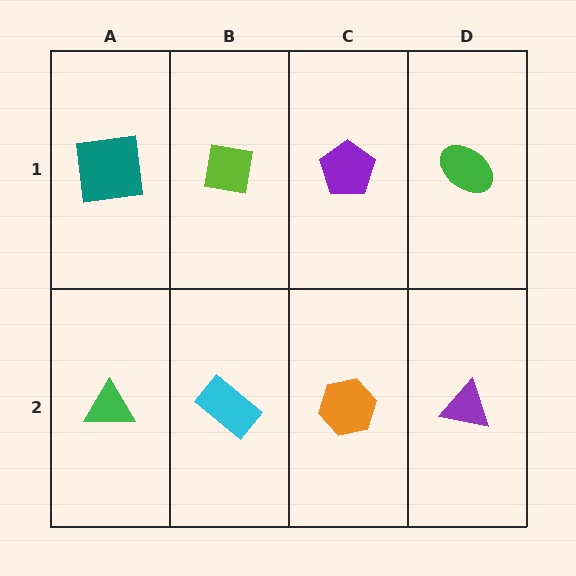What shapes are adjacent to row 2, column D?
A green ellipse (row 1, column D), an orange hexagon (row 2, column C).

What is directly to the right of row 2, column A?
A cyan rectangle.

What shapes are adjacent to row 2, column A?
A teal square (row 1, column A), a cyan rectangle (row 2, column B).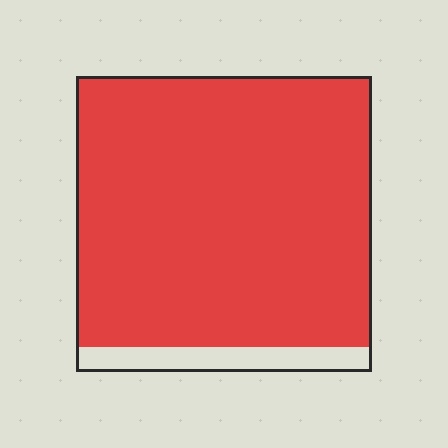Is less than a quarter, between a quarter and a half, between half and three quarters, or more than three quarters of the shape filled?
More than three quarters.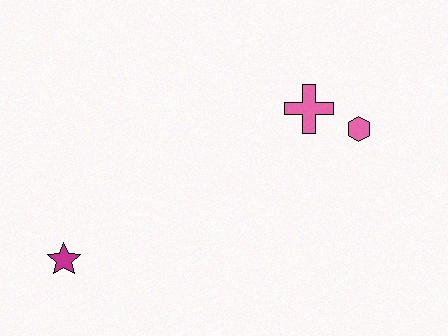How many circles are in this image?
There are no circles.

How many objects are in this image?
There are 3 objects.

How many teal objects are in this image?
There are no teal objects.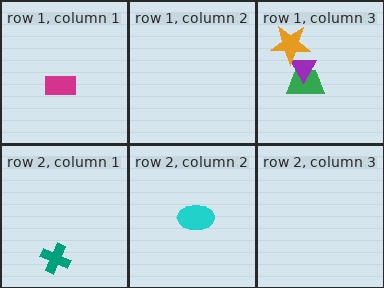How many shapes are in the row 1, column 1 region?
1.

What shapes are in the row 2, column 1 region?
The teal cross.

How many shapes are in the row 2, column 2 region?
1.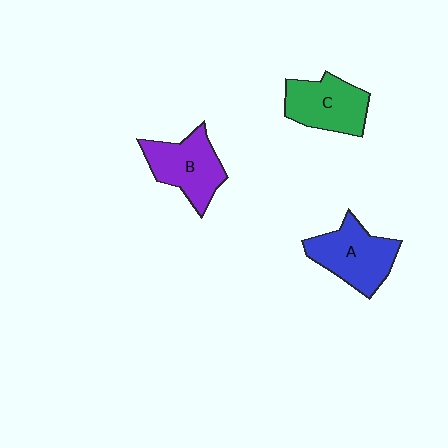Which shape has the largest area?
Shape A (blue).